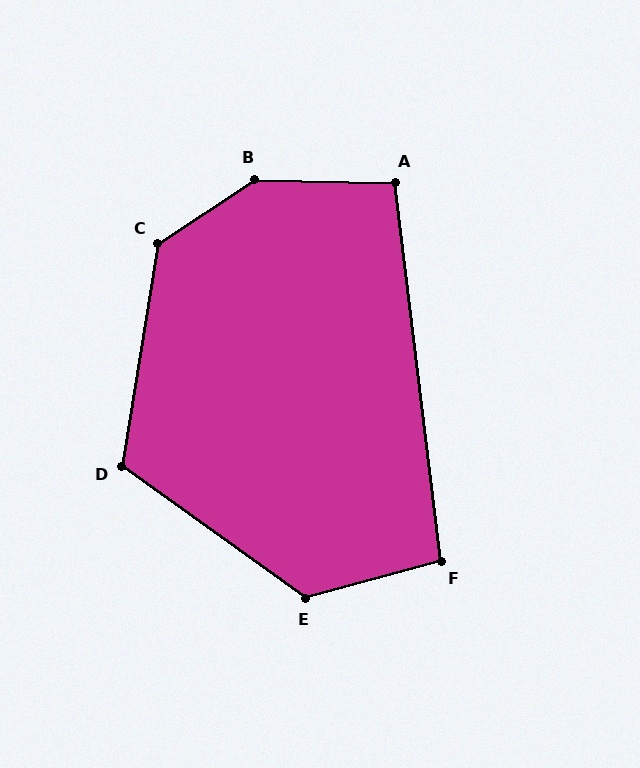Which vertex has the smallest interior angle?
A, at approximately 98 degrees.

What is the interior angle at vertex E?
Approximately 129 degrees (obtuse).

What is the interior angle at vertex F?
Approximately 98 degrees (obtuse).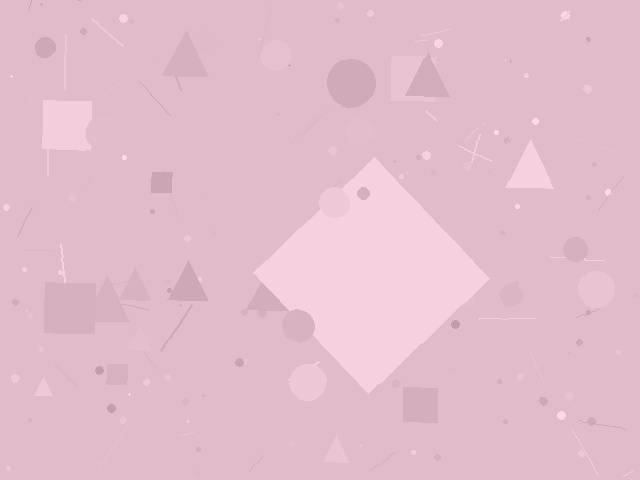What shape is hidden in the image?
A diamond is hidden in the image.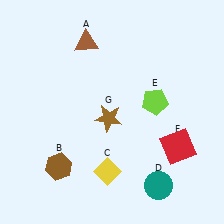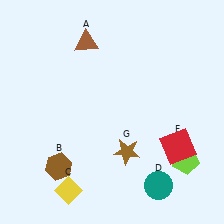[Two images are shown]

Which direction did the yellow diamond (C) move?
The yellow diamond (C) moved left.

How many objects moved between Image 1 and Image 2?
3 objects moved between the two images.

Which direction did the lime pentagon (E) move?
The lime pentagon (E) moved down.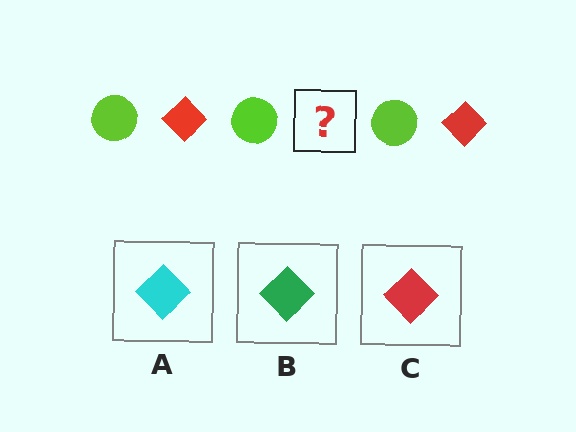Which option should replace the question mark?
Option C.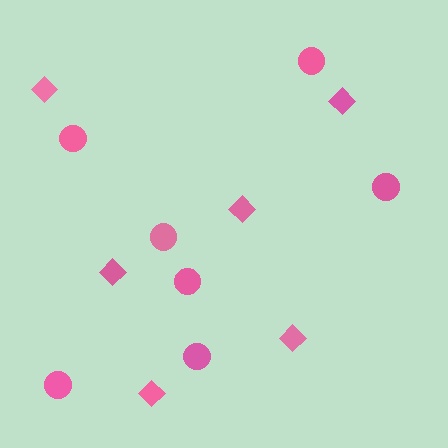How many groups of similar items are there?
There are 2 groups: one group of diamonds (6) and one group of circles (7).